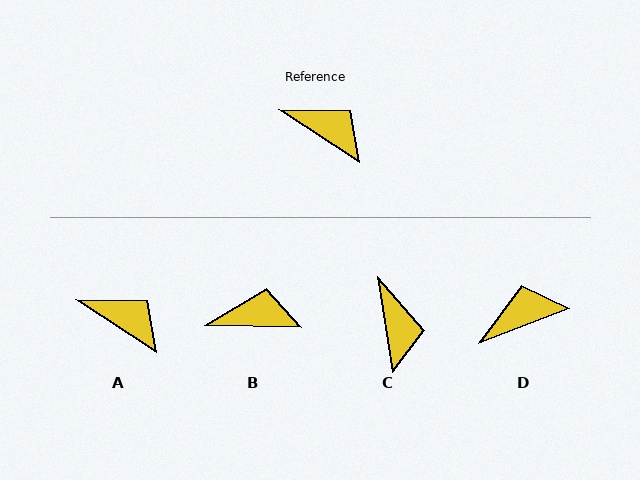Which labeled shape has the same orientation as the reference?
A.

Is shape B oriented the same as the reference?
No, it is off by about 32 degrees.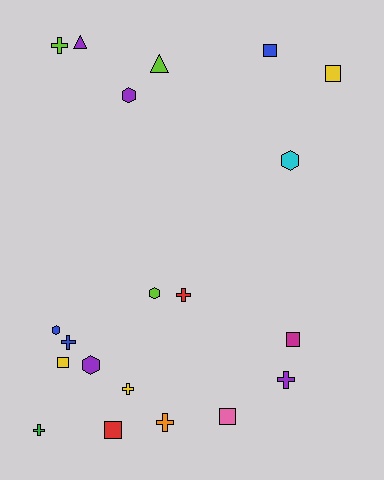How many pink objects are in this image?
There is 1 pink object.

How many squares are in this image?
There are 6 squares.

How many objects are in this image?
There are 20 objects.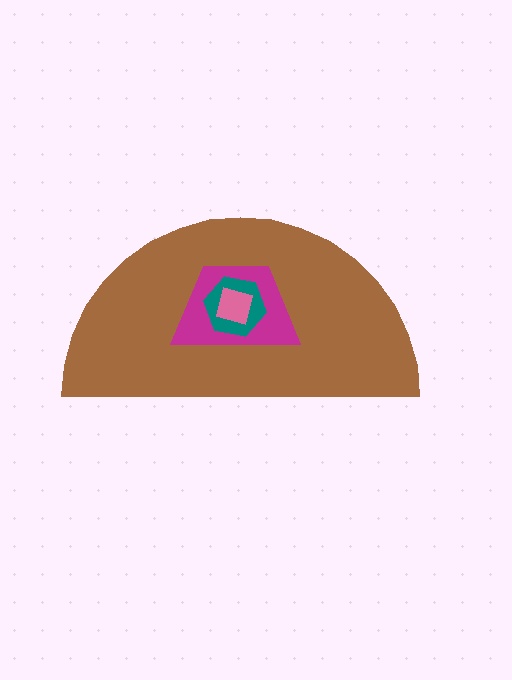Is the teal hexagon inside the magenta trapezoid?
Yes.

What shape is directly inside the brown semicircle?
The magenta trapezoid.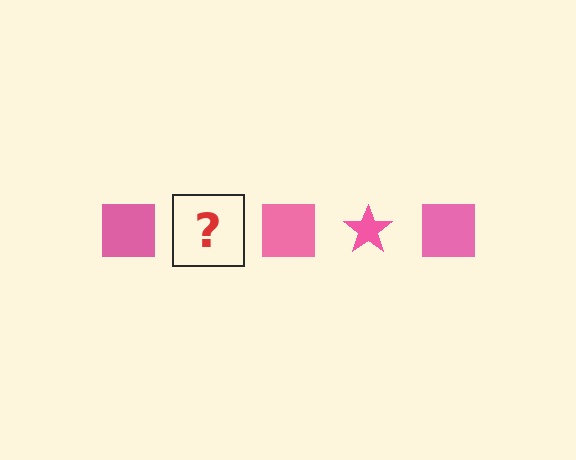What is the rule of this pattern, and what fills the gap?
The rule is that the pattern cycles through square, star shapes in pink. The gap should be filled with a pink star.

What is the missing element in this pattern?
The missing element is a pink star.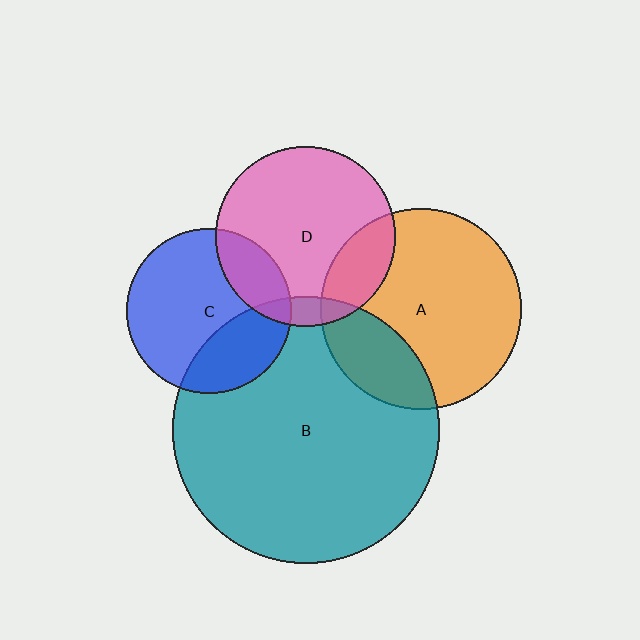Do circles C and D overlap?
Yes.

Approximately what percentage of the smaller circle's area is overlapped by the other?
Approximately 20%.